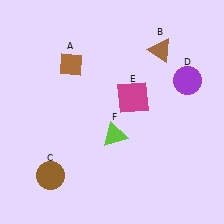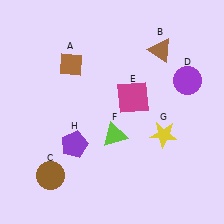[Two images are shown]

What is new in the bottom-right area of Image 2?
A yellow star (G) was added in the bottom-right area of Image 2.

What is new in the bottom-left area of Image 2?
A purple pentagon (H) was added in the bottom-left area of Image 2.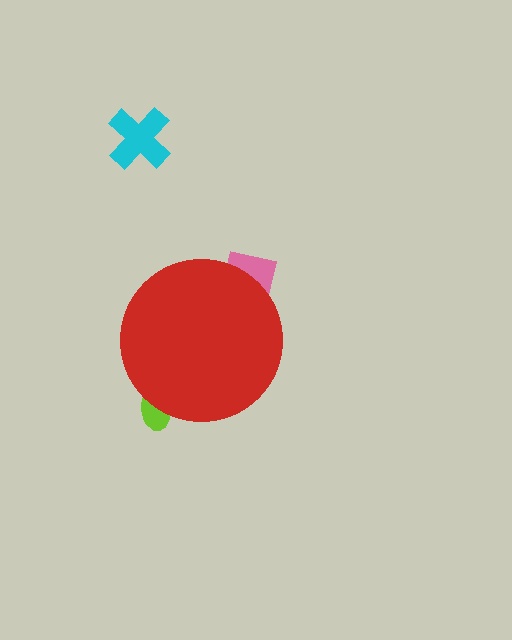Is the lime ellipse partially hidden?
Yes, the lime ellipse is partially hidden behind the red circle.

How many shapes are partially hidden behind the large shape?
2 shapes are partially hidden.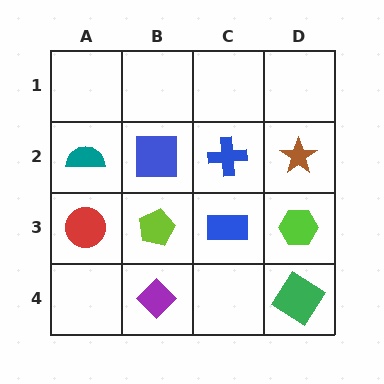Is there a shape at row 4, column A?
No, that cell is empty.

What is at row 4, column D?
A green diamond.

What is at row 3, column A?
A red circle.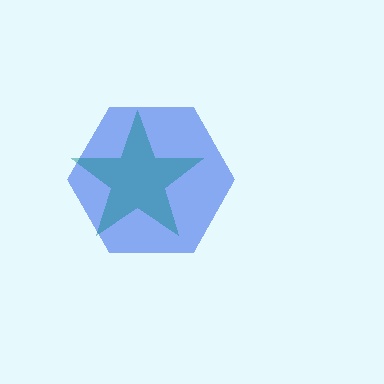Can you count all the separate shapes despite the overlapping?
Yes, there are 2 separate shapes.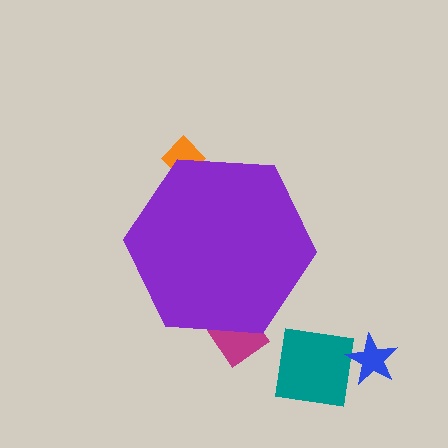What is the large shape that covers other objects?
A purple hexagon.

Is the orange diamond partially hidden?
Yes, the orange diamond is partially hidden behind the purple hexagon.